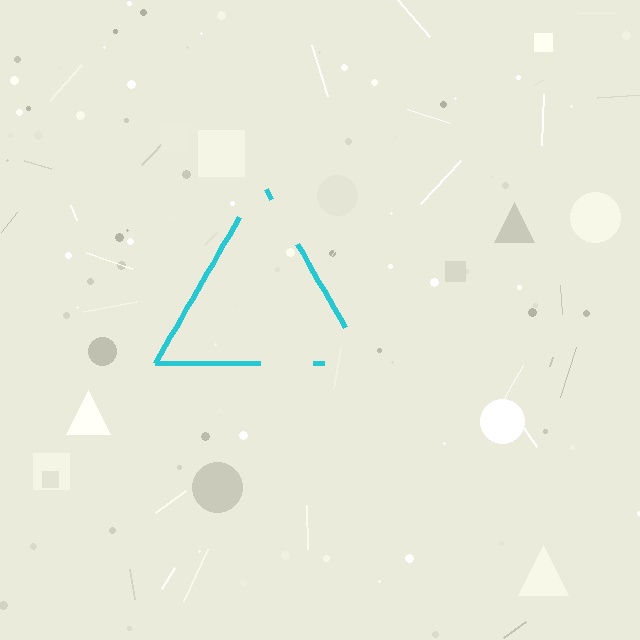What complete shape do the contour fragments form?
The contour fragments form a triangle.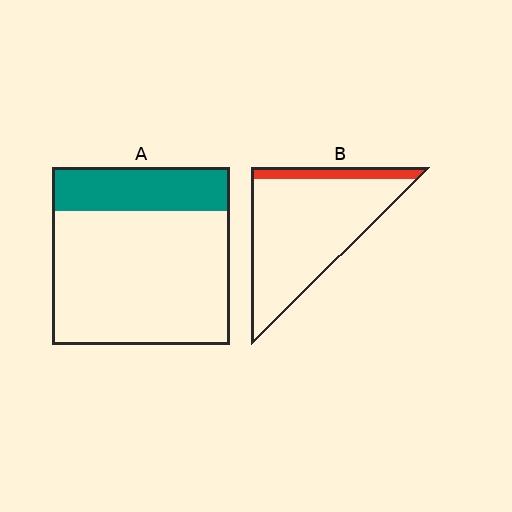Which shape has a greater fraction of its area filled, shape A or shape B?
Shape A.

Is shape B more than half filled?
No.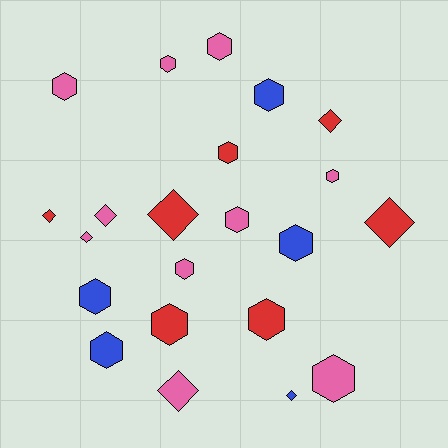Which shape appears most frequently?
Hexagon, with 14 objects.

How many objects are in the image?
There are 22 objects.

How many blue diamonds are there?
There is 1 blue diamond.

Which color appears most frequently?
Pink, with 10 objects.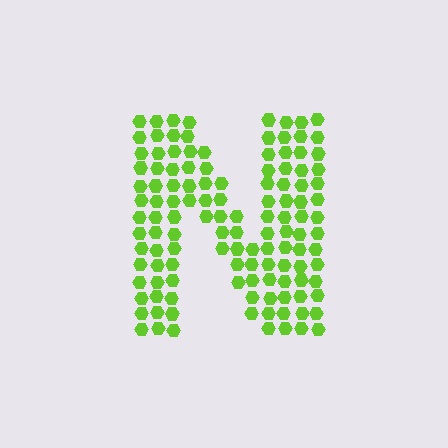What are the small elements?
The small elements are hexagons.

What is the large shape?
The large shape is the letter N.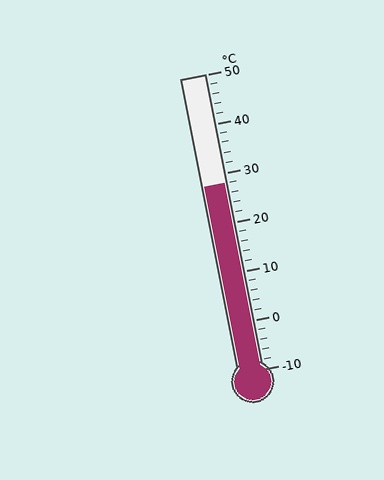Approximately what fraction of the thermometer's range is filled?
The thermometer is filled to approximately 65% of its range.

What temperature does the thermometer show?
The thermometer shows approximately 28°C.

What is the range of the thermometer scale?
The thermometer scale ranges from -10°C to 50°C.